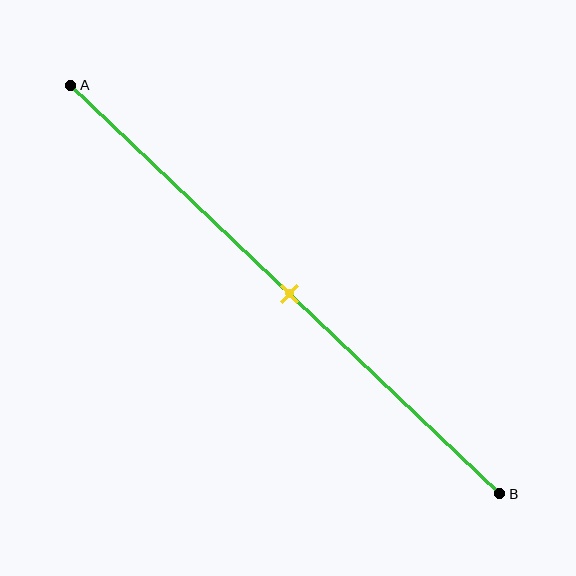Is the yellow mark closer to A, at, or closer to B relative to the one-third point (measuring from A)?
The yellow mark is closer to point B than the one-third point of segment AB.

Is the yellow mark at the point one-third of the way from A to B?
No, the mark is at about 50% from A, not at the 33% one-third point.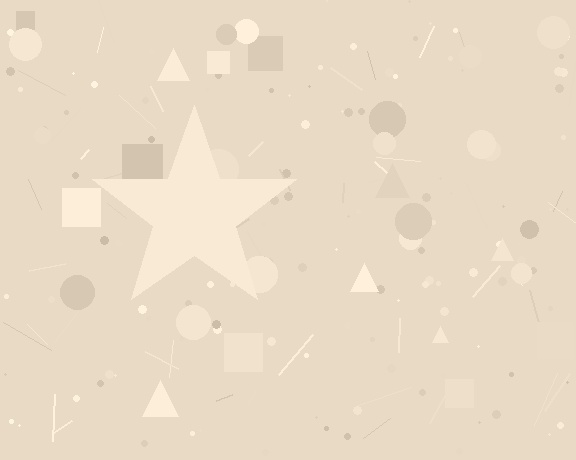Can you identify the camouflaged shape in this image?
The camouflaged shape is a star.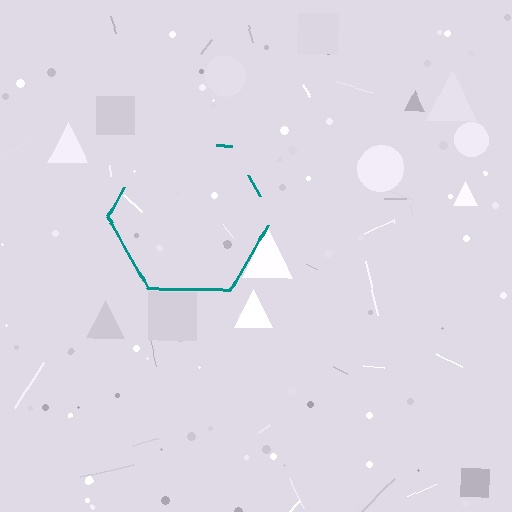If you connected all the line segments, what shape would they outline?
They would outline a hexagon.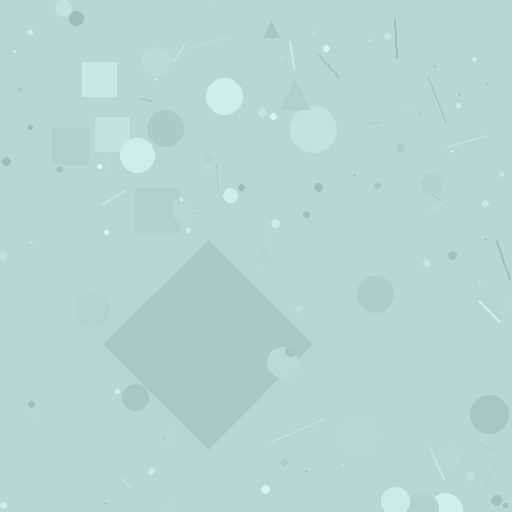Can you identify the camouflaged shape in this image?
The camouflaged shape is a diamond.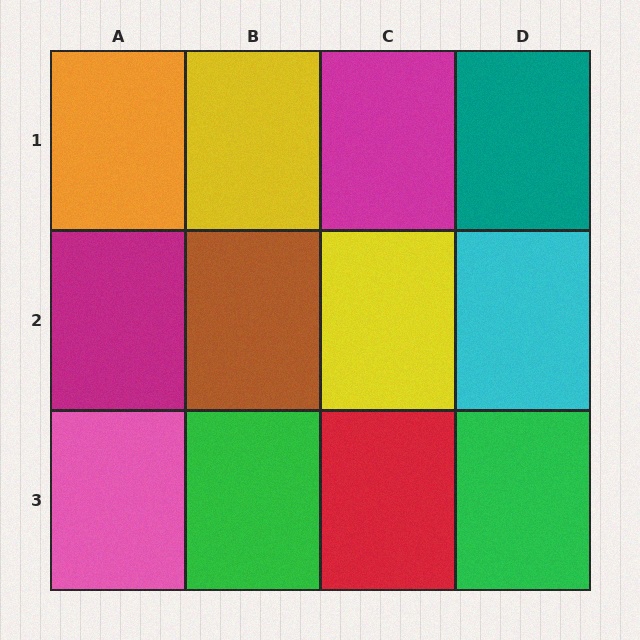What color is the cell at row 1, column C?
Magenta.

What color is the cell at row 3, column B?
Green.